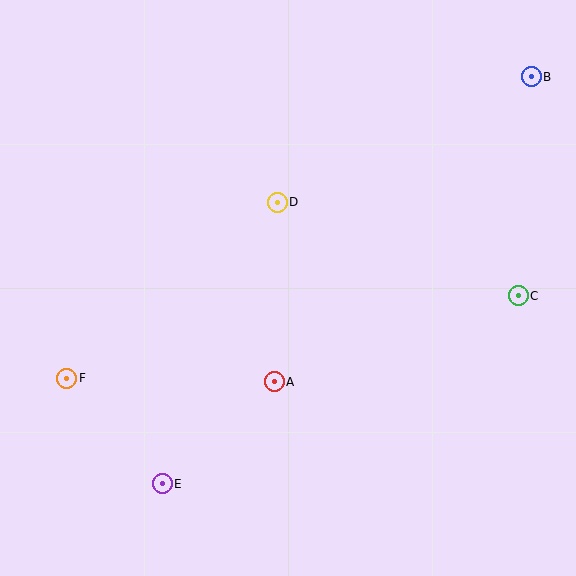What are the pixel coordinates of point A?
Point A is at (274, 382).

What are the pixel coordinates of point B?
Point B is at (531, 77).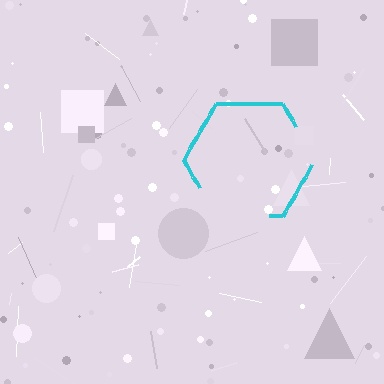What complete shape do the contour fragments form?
The contour fragments form a hexagon.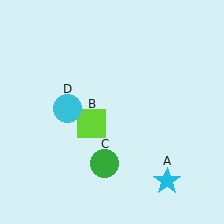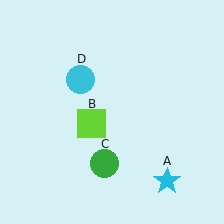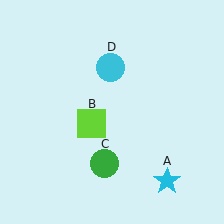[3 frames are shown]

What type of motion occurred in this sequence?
The cyan circle (object D) rotated clockwise around the center of the scene.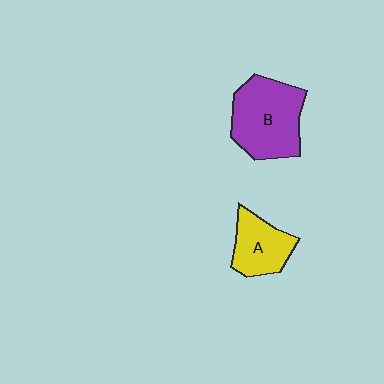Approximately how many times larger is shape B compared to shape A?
Approximately 1.7 times.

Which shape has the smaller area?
Shape A (yellow).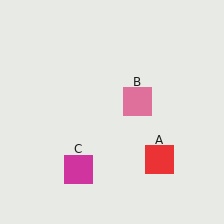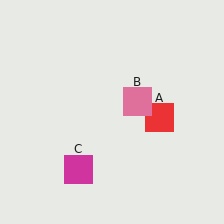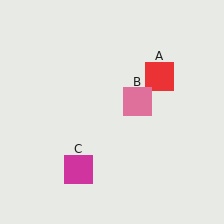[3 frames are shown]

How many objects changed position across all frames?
1 object changed position: red square (object A).